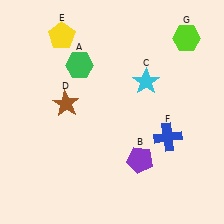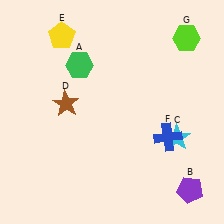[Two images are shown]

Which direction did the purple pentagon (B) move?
The purple pentagon (B) moved right.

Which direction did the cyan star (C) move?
The cyan star (C) moved down.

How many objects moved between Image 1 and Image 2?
2 objects moved between the two images.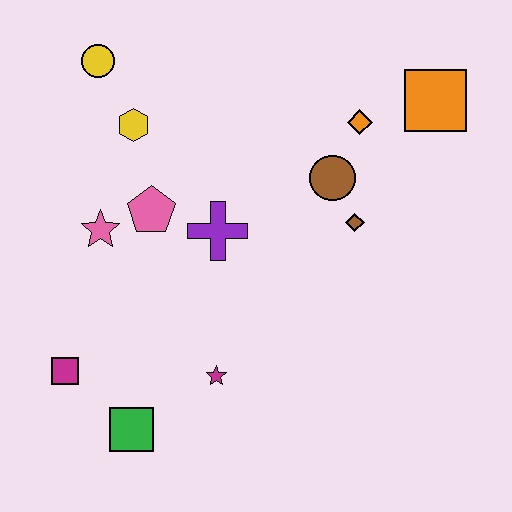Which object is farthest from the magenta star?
The orange square is farthest from the magenta star.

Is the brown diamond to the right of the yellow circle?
Yes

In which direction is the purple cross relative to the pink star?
The purple cross is to the right of the pink star.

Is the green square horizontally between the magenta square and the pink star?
No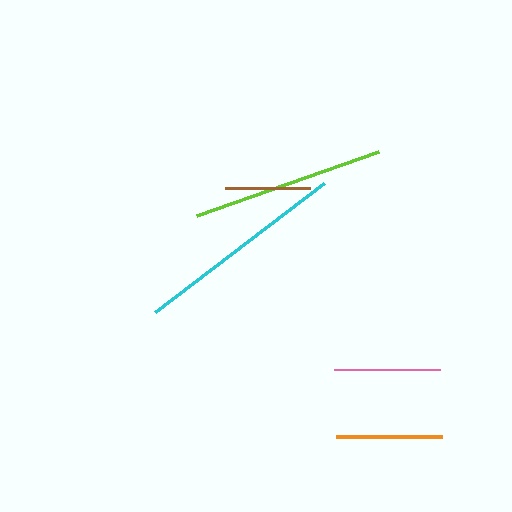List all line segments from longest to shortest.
From longest to shortest: cyan, lime, orange, pink, brown.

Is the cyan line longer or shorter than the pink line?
The cyan line is longer than the pink line.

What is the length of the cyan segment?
The cyan segment is approximately 212 pixels long.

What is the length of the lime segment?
The lime segment is approximately 193 pixels long.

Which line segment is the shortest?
The brown line is the shortest at approximately 85 pixels.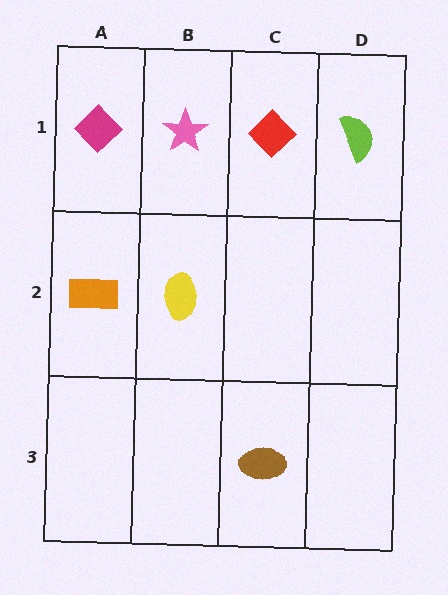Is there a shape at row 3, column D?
No, that cell is empty.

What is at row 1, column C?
A red diamond.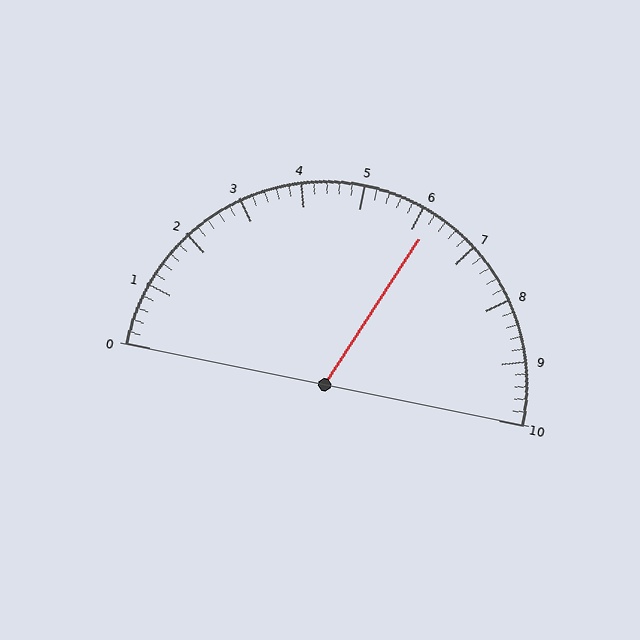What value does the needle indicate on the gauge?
The needle indicates approximately 6.2.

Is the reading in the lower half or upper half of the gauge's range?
The reading is in the upper half of the range (0 to 10).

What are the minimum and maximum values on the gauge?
The gauge ranges from 0 to 10.